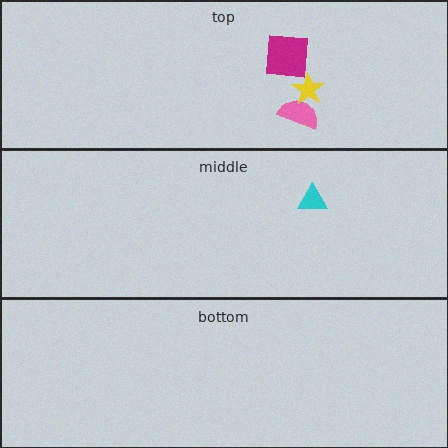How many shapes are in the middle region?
1.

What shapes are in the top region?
The magenta square, the pink semicircle, the yellow star.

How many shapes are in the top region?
3.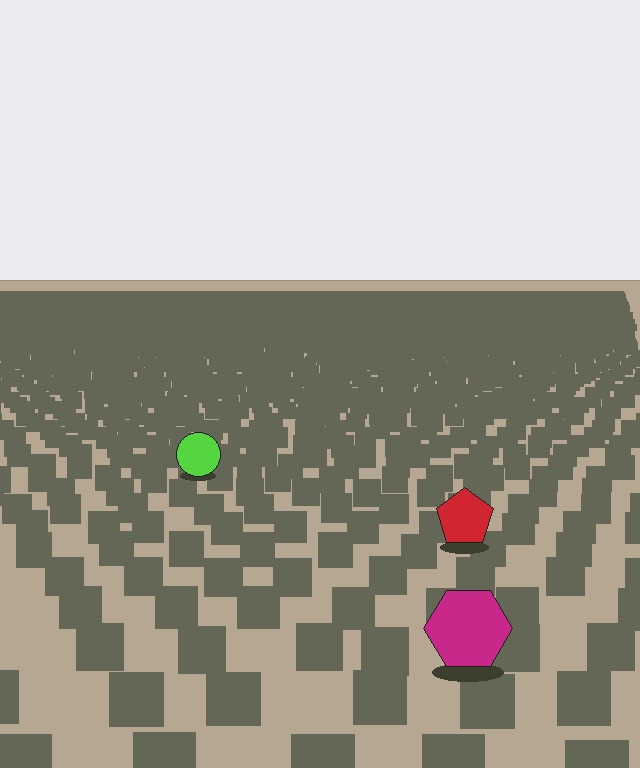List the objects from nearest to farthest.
From nearest to farthest: the magenta hexagon, the red pentagon, the lime circle.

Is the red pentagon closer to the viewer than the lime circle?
Yes. The red pentagon is closer — you can tell from the texture gradient: the ground texture is coarser near it.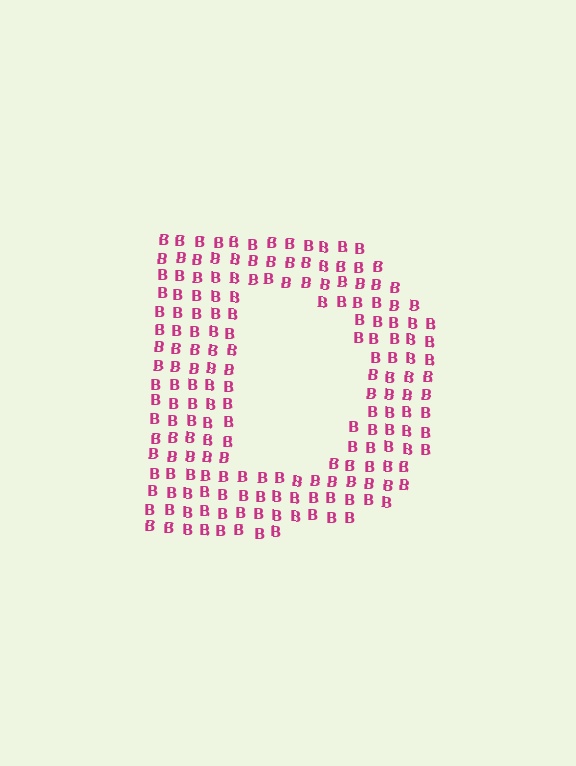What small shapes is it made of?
It is made of small letter B's.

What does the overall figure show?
The overall figure shows the letter D.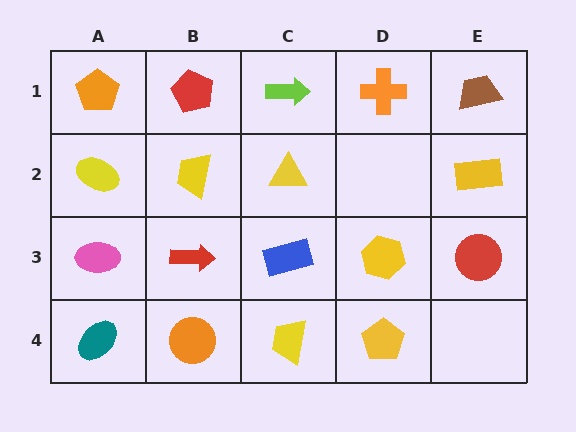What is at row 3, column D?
A yellow hexagon.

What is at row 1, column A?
An orange pentagon.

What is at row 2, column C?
A yellow triangle.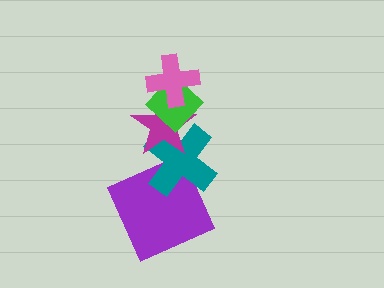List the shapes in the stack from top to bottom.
From top to bottom: the pink cross, the green diamond, the magenta star, the teal cross, the purple square.